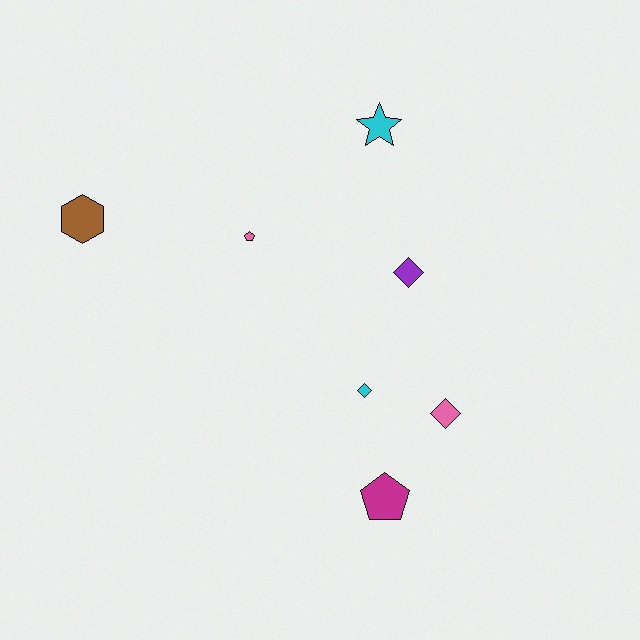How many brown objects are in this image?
There is 1 brown object.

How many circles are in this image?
There are no circles.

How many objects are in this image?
There are 7 objects.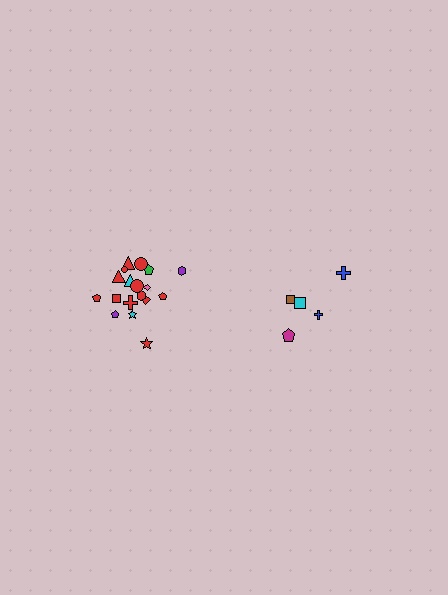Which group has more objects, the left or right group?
The left group.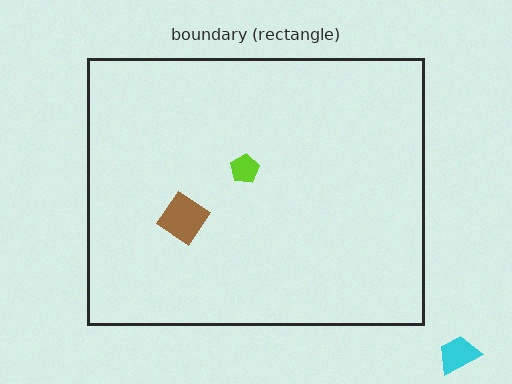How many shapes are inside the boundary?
2 inside, 1 outside.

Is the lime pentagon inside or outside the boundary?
Inside.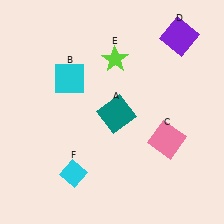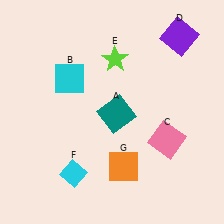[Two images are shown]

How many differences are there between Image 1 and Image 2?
There is 1 difference between the two images.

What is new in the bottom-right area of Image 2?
An orange square (G) was added in the bottom-right area of Image 2.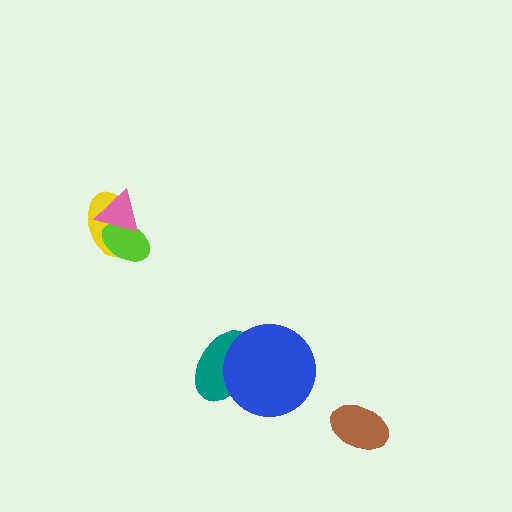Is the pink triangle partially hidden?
No, no other shape covers it.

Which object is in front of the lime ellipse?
The pink triangle is in front of the lime ellipse.